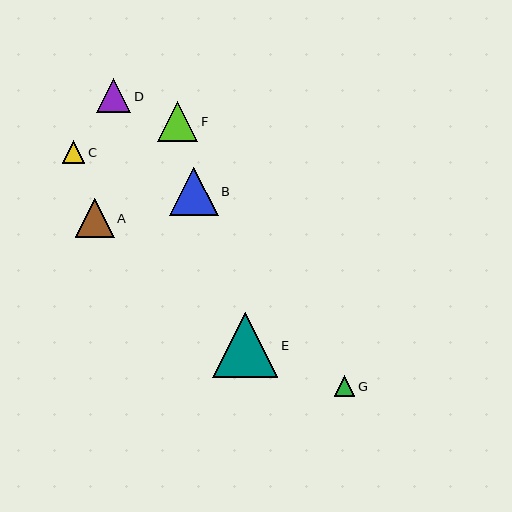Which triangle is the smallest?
Triangle G is the smallest with a size of approximately 21 pixels.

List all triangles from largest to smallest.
From largest to smallest: E, B, F, A, D, C, G.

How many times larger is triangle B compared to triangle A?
Triangle B is approximately 1.2 times the size of triangle A.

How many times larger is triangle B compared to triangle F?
Triangle B is approximately 1.2 times the size of triangle F.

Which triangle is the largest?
Triangle E is the largest with a size of approximately 65 pixels.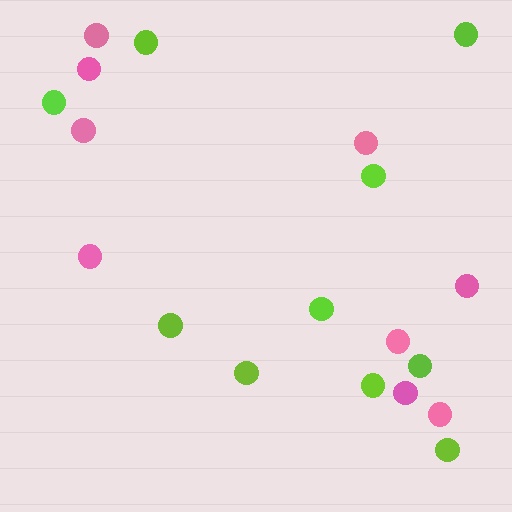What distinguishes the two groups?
There are 2 groups: one group of lime circles (10) and one group of pink circles (9).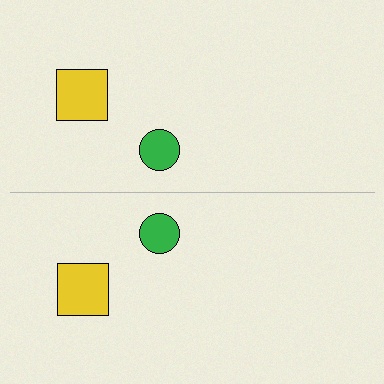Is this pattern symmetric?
Yes, this pattern has bilateral (reflection) symmetry.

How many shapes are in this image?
There are 4 shapes in this image.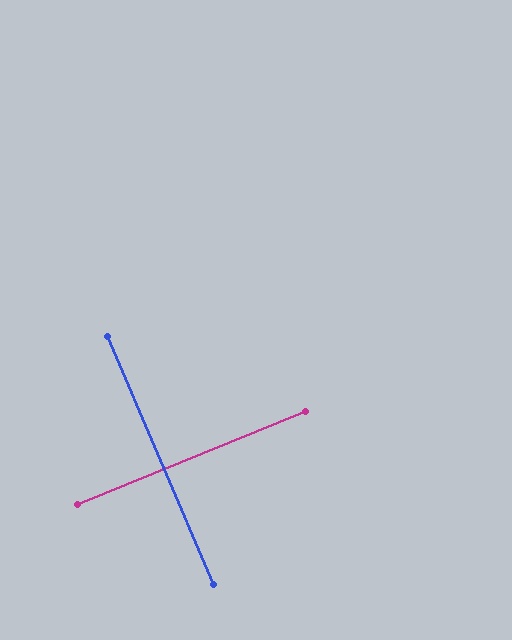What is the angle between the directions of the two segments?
Approximately 89 degrees.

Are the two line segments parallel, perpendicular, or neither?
Perpendicular — they meet at approximately 89°.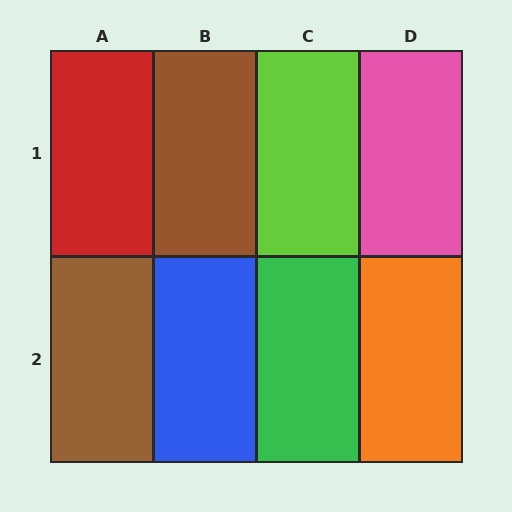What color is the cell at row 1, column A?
Red.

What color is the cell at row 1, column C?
Lime.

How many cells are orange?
1 cell is orange.